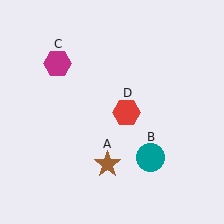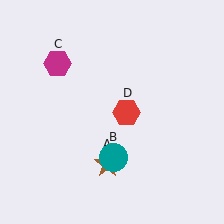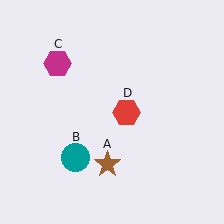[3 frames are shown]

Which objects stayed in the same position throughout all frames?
Brown star (object A) and magenta hexagon (object C) and red hexagon (object D) remained stationary.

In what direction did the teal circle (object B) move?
The teal circle (object B) moved left.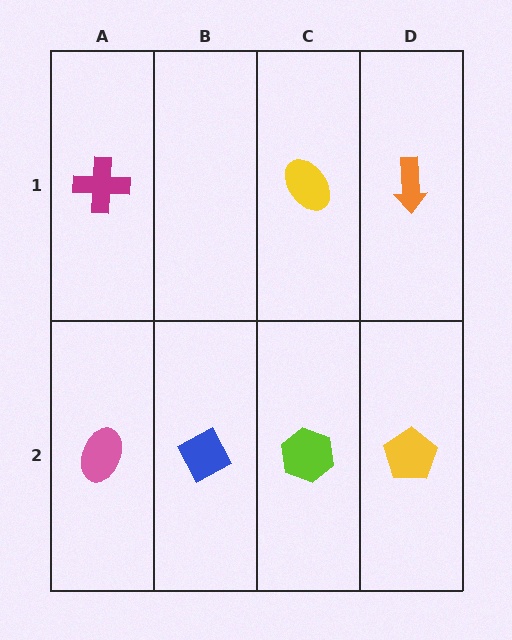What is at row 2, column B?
A blue diamond.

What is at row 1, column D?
An orange arrow.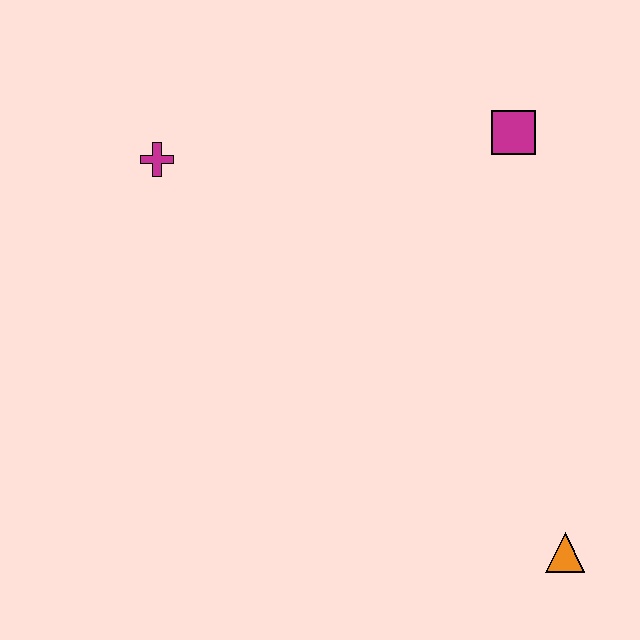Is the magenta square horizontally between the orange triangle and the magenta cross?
Yes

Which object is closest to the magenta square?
The magenta cross is closest to the magenta square.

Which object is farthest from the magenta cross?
The orange triangle is farthest from the magenta cross.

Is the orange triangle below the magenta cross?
Yes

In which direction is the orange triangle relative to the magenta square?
The orange triangle is below the magenta square.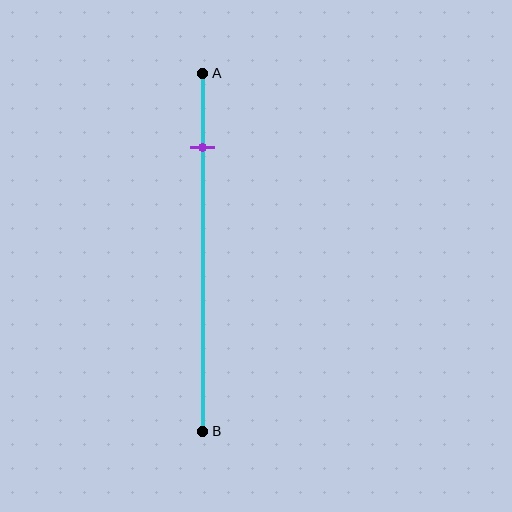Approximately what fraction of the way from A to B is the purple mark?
The purple mark is approximately 20% of the way from A to B.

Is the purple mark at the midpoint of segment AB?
No, the mark is at about 20% from A, not at the 50% midpoint.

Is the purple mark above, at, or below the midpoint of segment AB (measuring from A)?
The purple mark is above the midpoint of segment AB.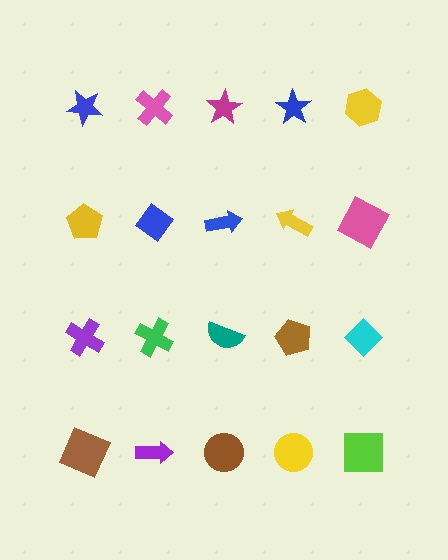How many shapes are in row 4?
5 shapes.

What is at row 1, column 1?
A blue star.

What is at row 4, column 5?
A lime square.